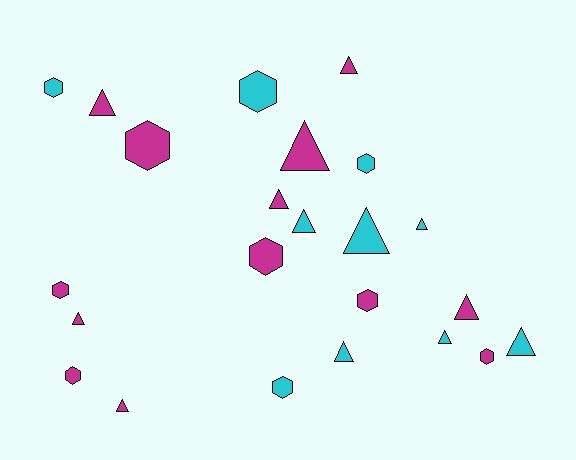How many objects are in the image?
There are 23 objects.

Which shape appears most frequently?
Triangle, with 13 objects.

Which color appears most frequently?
Magenta, with 13 objects.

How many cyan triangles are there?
There are 6 cyan triangles.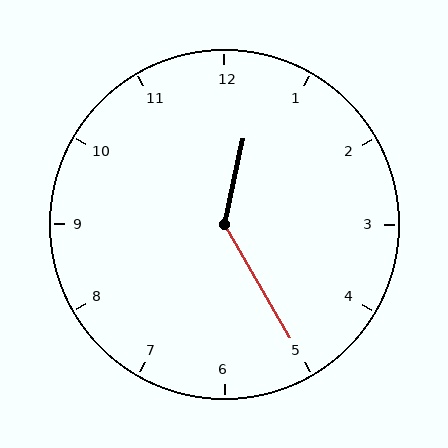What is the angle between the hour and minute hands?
Approximately 138 degrees.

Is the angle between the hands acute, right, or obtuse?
It is obtuse.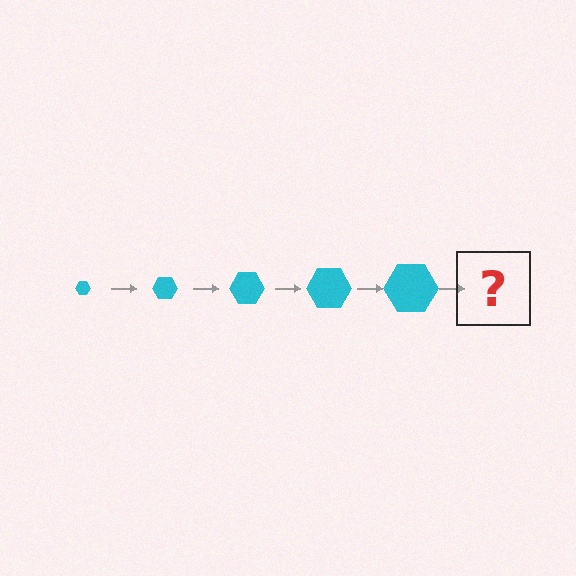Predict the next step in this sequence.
The next step is a cyan hexagon, larger than the previous one.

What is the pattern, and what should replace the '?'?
The pattern is that the hexagon gets progressively larger each step. The '?' should be a cyan hexagon, larger than the previous one.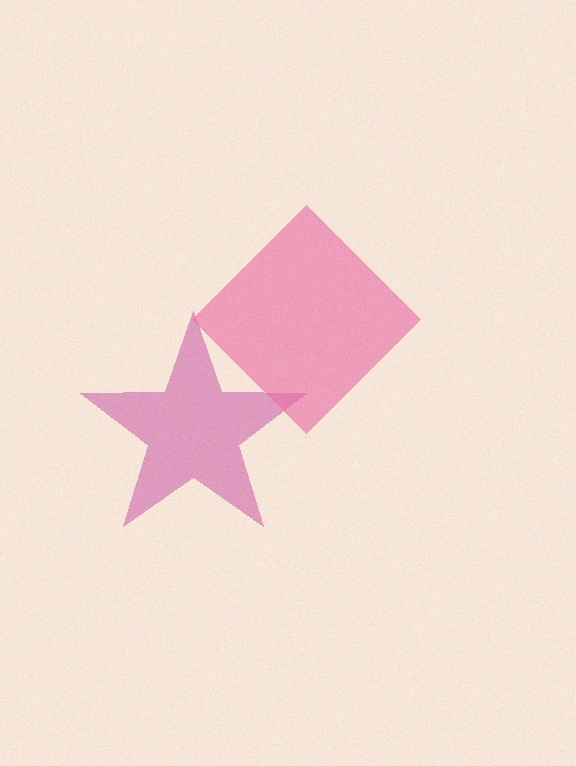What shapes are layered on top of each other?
The layered shapes are: a magenta star, a pink diamond.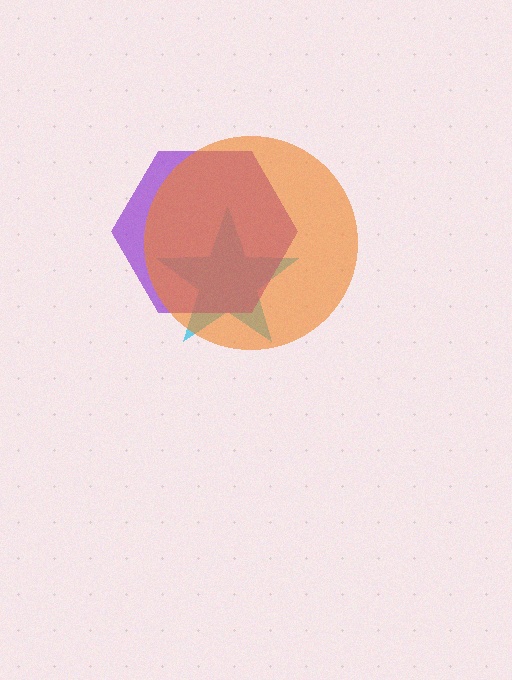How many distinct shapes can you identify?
There are 3 distinct shapes: a cyan star, a purple hexagon, an orange circle.